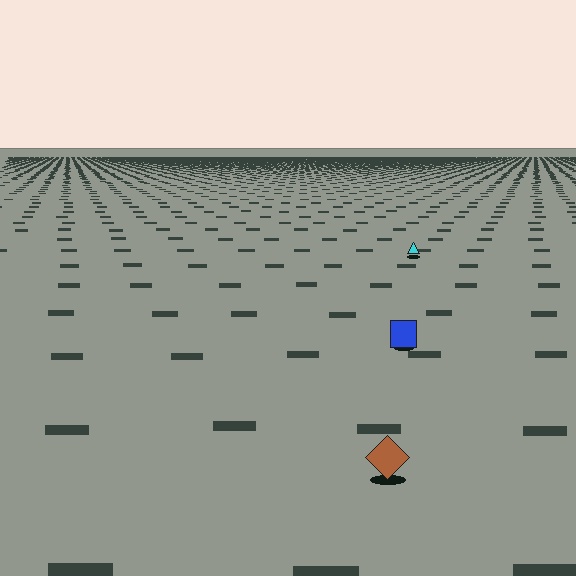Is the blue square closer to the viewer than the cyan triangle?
Yes. The blue square is closer — you can tell from the texture gradient: the ground texture is coarser near it.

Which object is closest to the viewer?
The brown diamond is closest. The texture marks near it are larger and more spread out.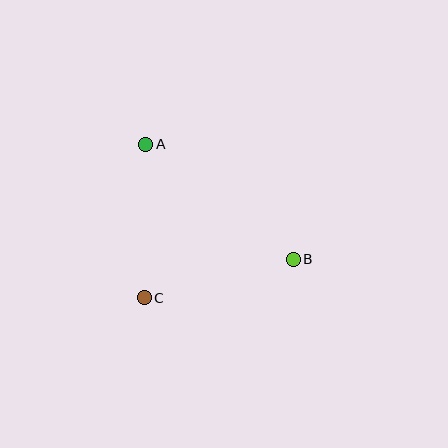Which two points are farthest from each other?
Points A and B are farthest from each other.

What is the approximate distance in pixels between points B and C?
The distance between B and C is approximately 154 pixels.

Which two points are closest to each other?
Points A and C are closest to each other.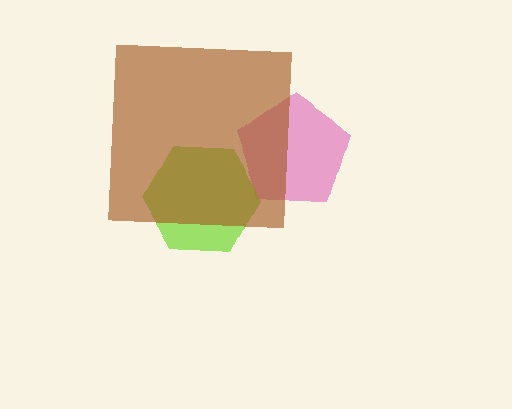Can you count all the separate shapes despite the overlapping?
Yes, there are 3 separate shapes.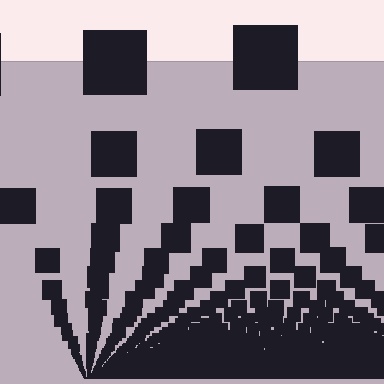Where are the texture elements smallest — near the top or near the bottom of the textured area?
Near the bottom.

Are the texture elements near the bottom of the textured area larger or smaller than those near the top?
Smaller. The gradient is inverted — elements near the bottom are smaller and denser.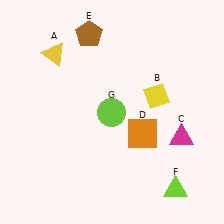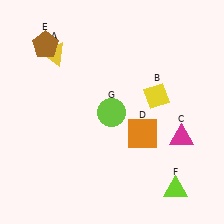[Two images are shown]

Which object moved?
The brown pentagon (E) moved left.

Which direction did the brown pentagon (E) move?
The brown pentagon (E) moved left.